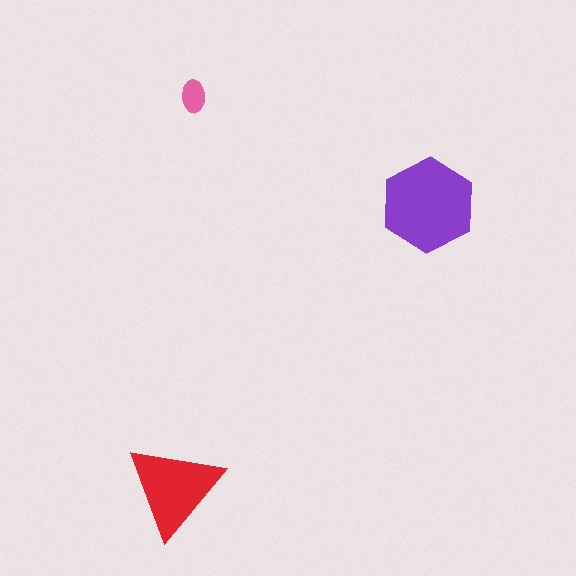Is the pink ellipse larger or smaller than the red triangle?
Smaller.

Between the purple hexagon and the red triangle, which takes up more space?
The purple hexagon.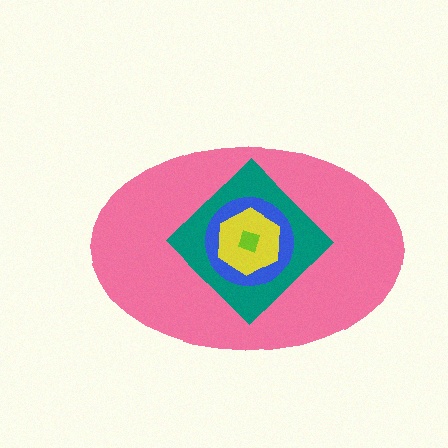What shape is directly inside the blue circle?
The yellow hexagon.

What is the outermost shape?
The pink ellipse.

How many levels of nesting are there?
5.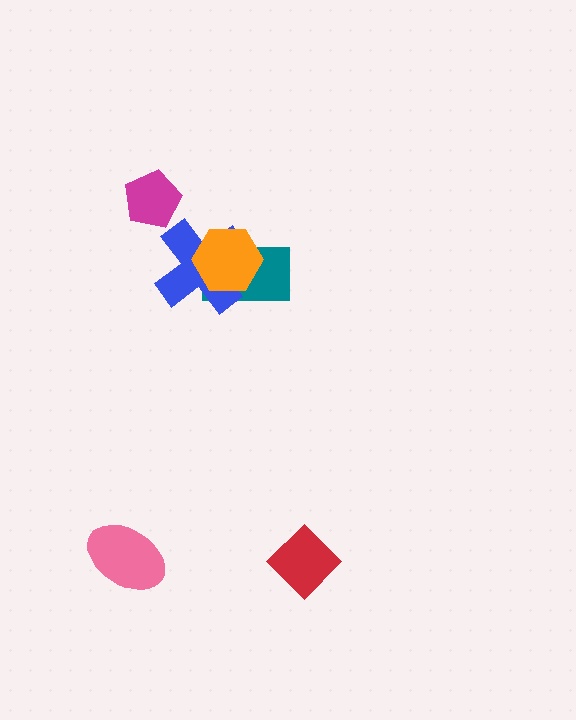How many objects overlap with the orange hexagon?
2 objects overlap with the orange hexagon.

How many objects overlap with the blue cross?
2 objects overlap with the blue cross.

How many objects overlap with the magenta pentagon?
0 objects overlap with the magenta pentagon.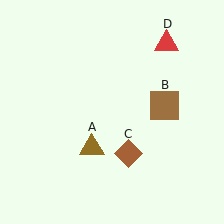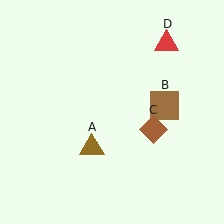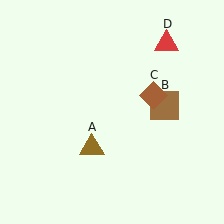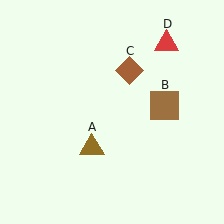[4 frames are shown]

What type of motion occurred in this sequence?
The brown diamond (object C) rotated counterclockwise around the center of the scene.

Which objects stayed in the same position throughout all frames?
Brown triangle (object A) and brown square (object B) and red triangle (object D) remained stationary.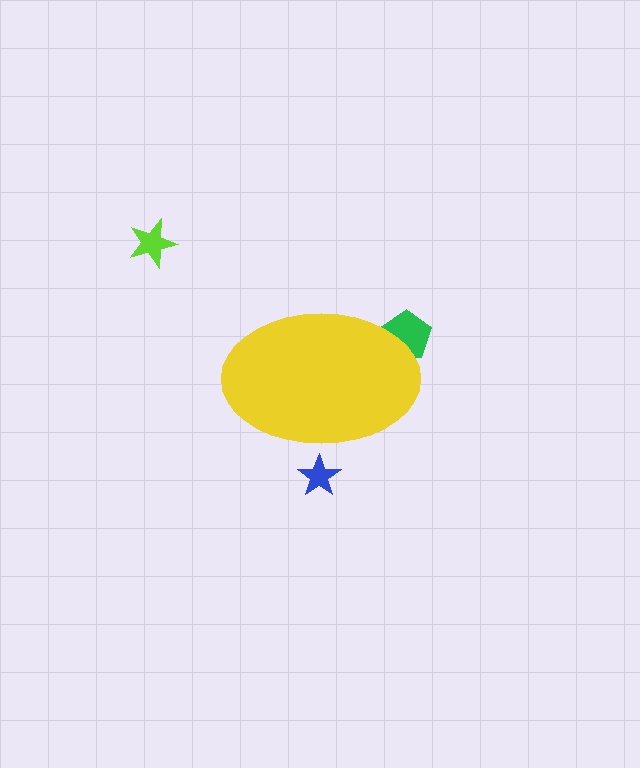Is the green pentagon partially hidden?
Yes, the green pentagon is partially hidden behind the yellow ellipse.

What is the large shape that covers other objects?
A yellow ellipse.